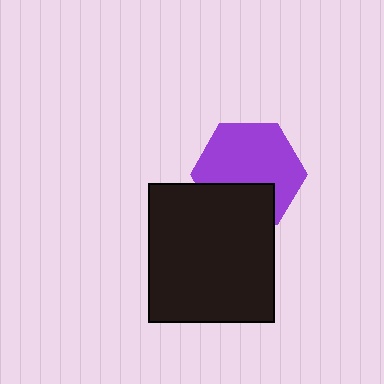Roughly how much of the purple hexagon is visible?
Most of it is visible (roughly 68%).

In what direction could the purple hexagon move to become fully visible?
The purple hexagon could move up. That would shift it out from behind the black rectangle entirely.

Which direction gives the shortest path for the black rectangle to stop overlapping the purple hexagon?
Moving down gives the shortest separation.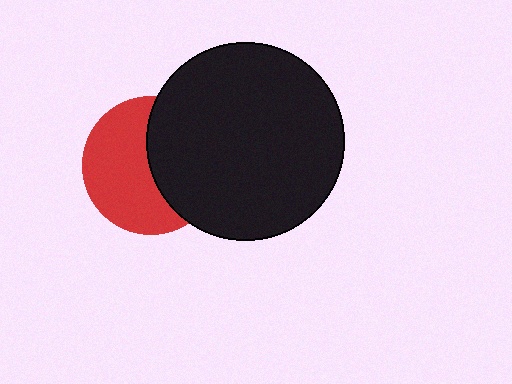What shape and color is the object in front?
The object in front is a black circle.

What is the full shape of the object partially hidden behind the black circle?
The partially hidden object is a red circle.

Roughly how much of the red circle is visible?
About half of it is visible (roughly 56%).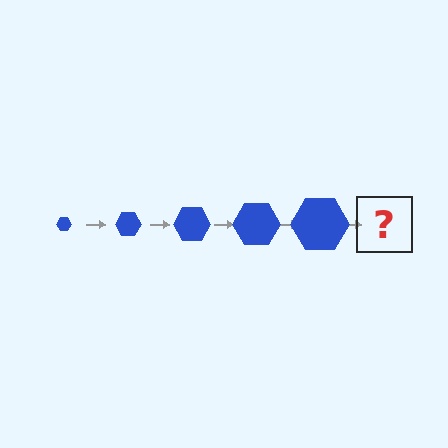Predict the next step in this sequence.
The next step is a blue hexagon, larger than the previous one.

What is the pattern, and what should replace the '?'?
The pattern is that the hexagon gets progressively larger each step. The '?' should be a blue hexagon, larger than the previous one.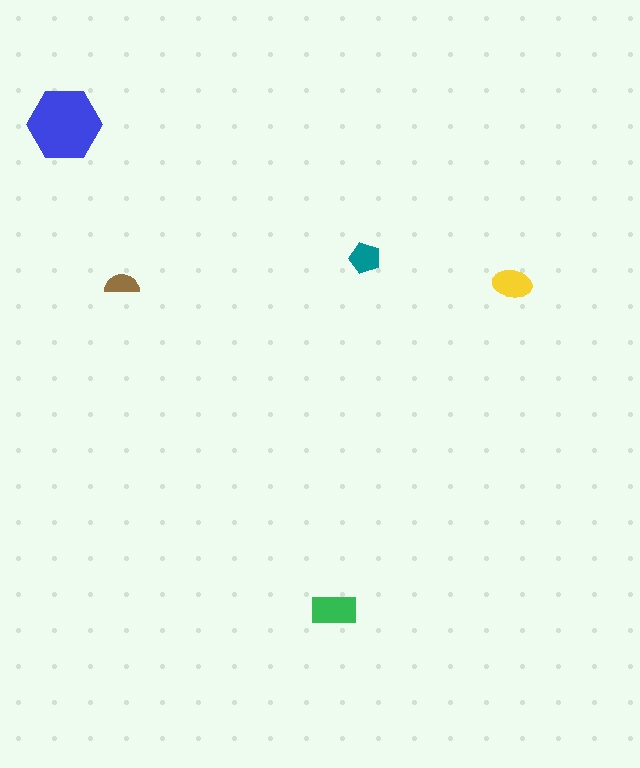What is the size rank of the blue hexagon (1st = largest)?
1st.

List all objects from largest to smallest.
The blue hexagon, the green rectangle, the yellow ellipse, the teal pentagon, the brown semicircle.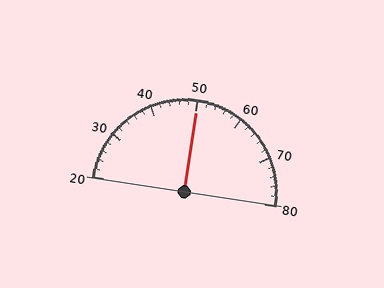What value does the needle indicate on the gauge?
The needle indicates approximately 50.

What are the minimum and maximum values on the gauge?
The gauge ranges from 20 to 80.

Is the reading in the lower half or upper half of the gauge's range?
The reading is in the upper half of the range (20 to 80).